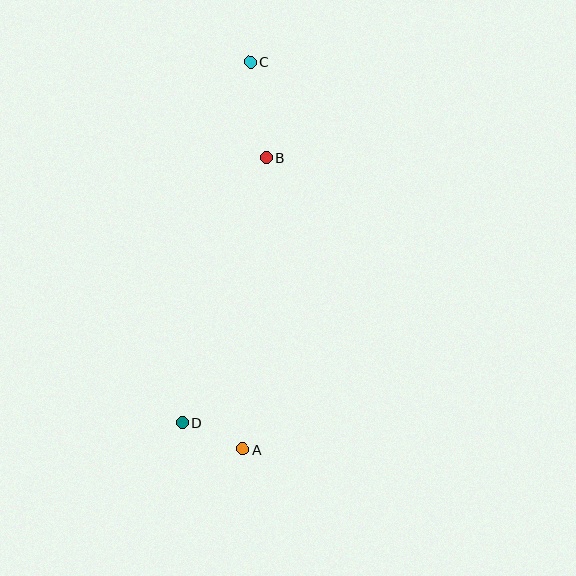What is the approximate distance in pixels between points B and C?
The distance between B and C is approximately 97 pixels.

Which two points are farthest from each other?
Points A and C are farthest from each other.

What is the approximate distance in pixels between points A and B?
The distance between A and B is approximately 293 pixels.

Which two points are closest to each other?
Points A and D are closest to each other.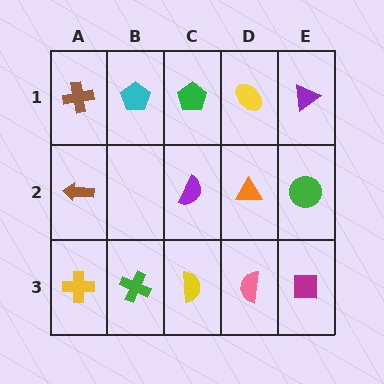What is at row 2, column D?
An orange triangle.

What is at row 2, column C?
A purple semicircle.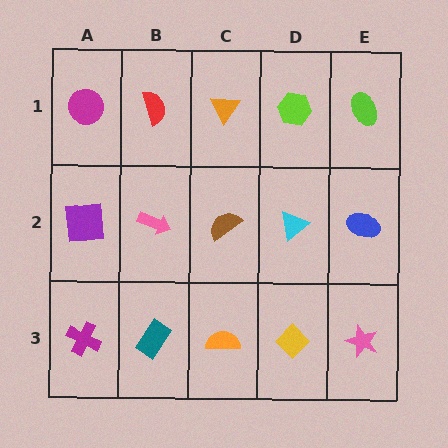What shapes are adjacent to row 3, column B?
A pink arrow (row 2, column B), a magenta cross (row 3, column A), an orange semicircle (row 3, column C).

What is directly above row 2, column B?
A red semicircle.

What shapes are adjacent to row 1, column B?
A pink arrow (row 2, column B), a magenta circle (row 1, column A), an orange triangle (row 1, column C).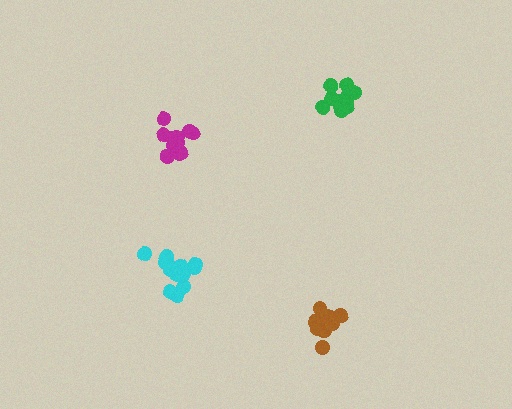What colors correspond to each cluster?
The clusters are colored: green, cyan, brown, magenta.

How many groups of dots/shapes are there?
There are 4 groups.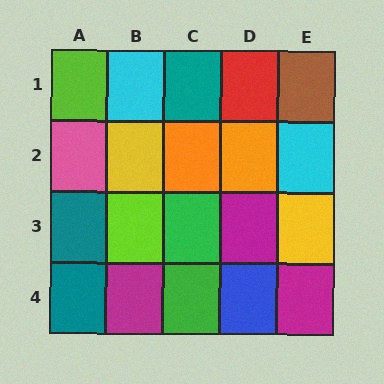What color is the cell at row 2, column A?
Pink.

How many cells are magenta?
3 cells are magenta.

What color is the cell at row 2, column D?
Orange.